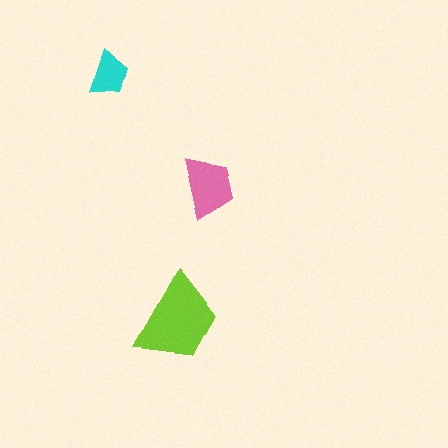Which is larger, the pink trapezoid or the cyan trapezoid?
The pink one.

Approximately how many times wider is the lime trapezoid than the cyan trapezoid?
About 2 times wider.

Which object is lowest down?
The lime trapezoid is bottommost.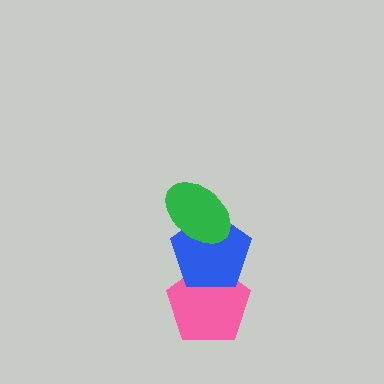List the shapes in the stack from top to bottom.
From top to bottom: the green ellipse, the blue pentagon, the pink pentagon.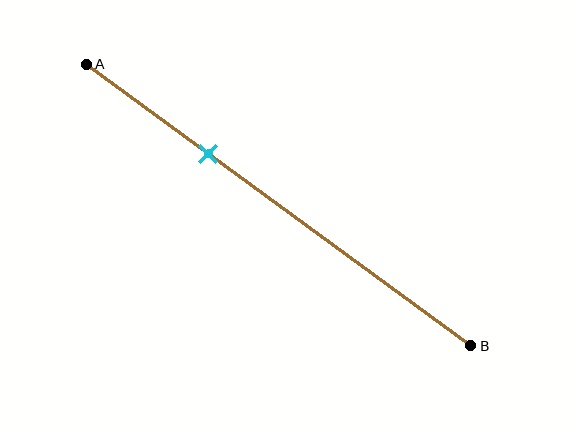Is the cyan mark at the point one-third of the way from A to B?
Yes, the mark is approximately at the one-third point.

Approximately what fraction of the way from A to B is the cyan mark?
The cyan mark is approximately 30% of the way from A to B.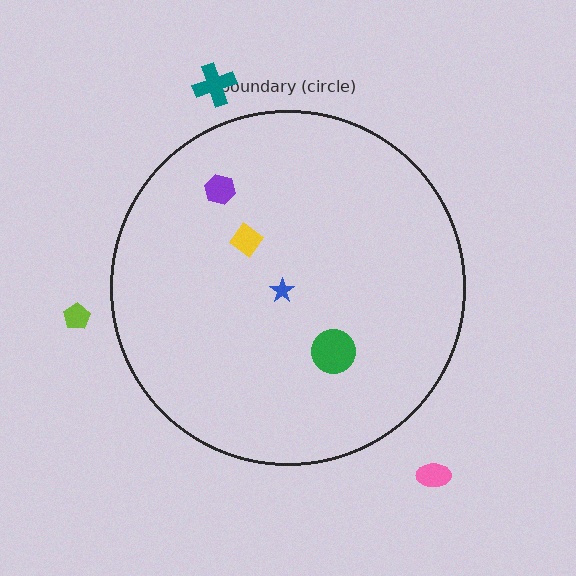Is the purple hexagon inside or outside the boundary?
Inside.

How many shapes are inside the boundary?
4 inside, 3 outside.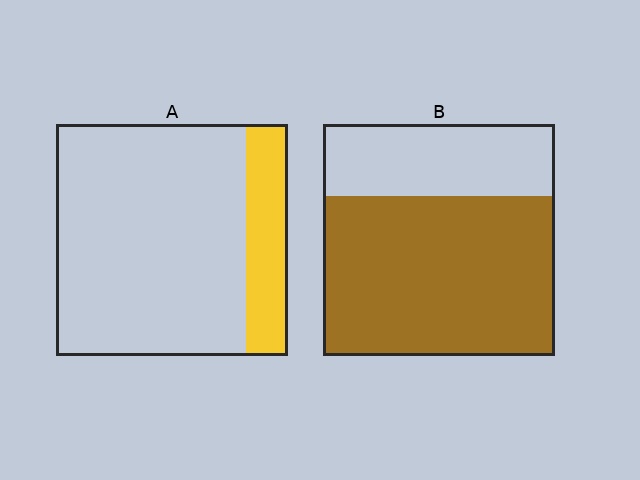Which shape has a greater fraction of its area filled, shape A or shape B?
Shape B.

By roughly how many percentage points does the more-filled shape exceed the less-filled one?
By roughly 50 percentage points (B over A).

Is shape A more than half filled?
No.